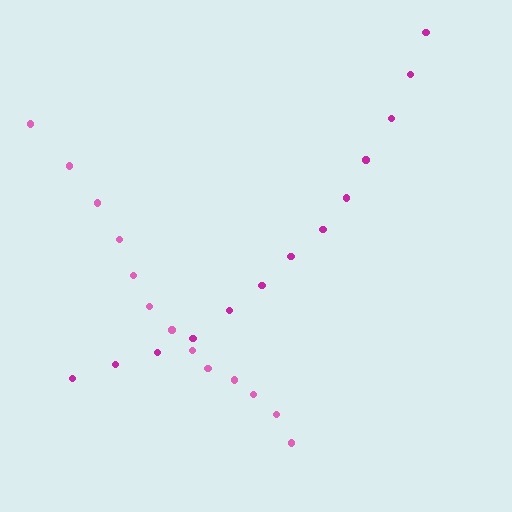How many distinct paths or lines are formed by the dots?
There are 2 distinct paths.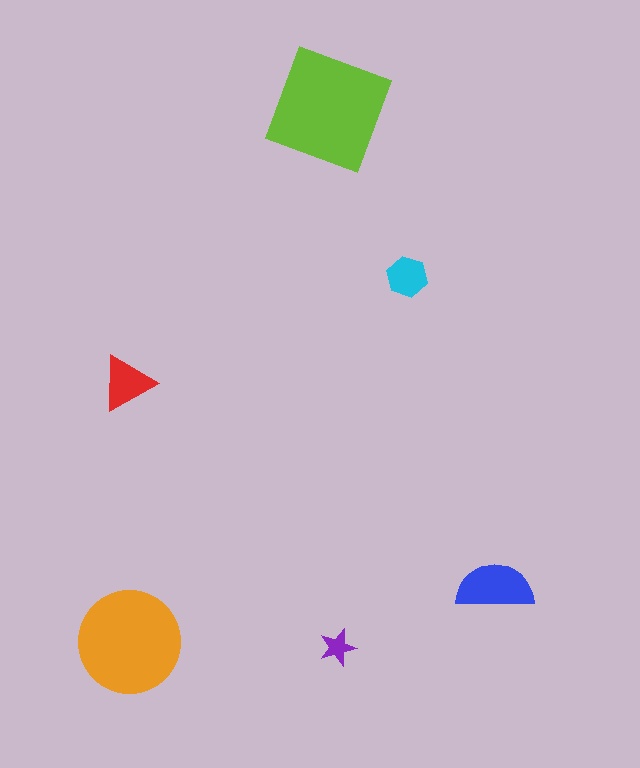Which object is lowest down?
The purple star is bottommost.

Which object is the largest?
The lime square.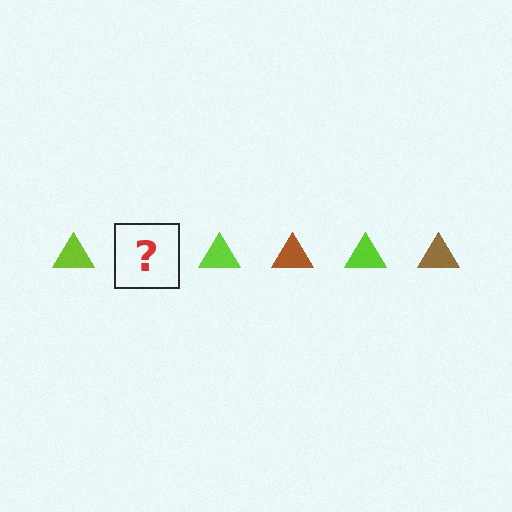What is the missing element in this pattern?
The missing element is a brown triangle.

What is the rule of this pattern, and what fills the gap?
The rule is that the pattern cycles through lime, brown triangles. The gap should be filled with a brown triangle.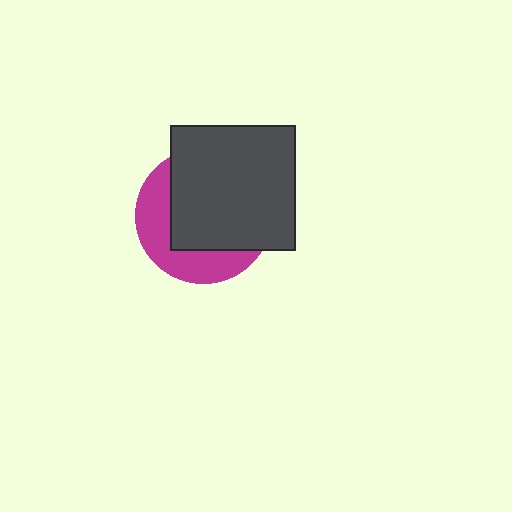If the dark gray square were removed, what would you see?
You would see the complete magenta circle.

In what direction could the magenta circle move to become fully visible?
The magenta circle could move toward the lower-left. That would shift it out from behind the dark gray square entirely.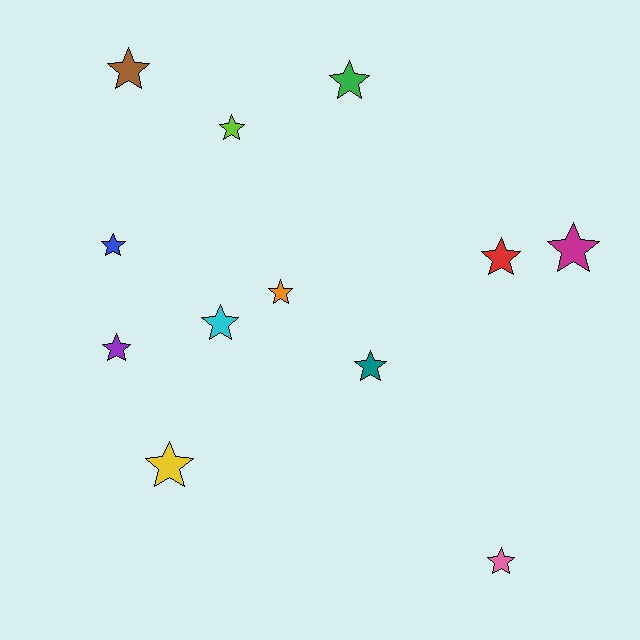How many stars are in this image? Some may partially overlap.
There are 12 stars.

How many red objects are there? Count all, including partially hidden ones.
There is 1 red object.